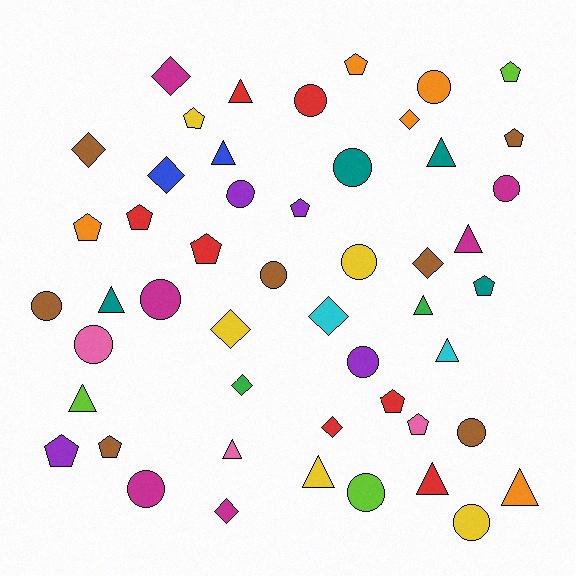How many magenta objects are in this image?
There are 6 magenta objects.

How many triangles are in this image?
There are 12 triangles.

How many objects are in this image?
There are 50 objects.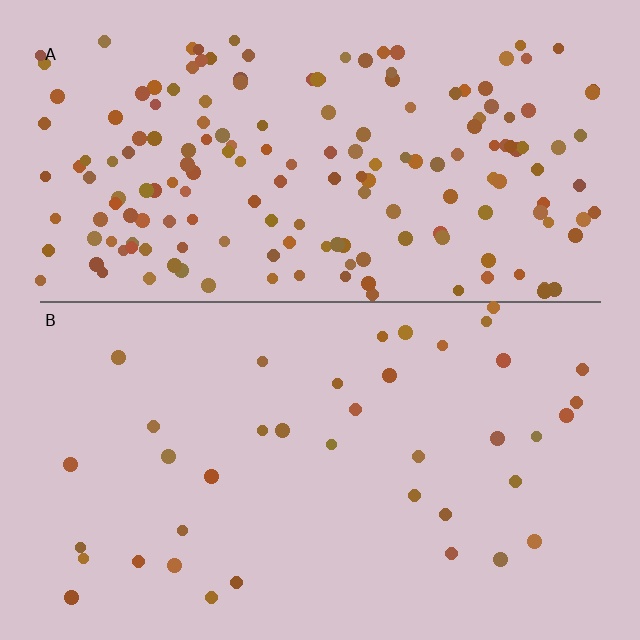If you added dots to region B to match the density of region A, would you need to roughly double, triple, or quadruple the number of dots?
Approximately quadruple.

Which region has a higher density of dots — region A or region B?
A (the top).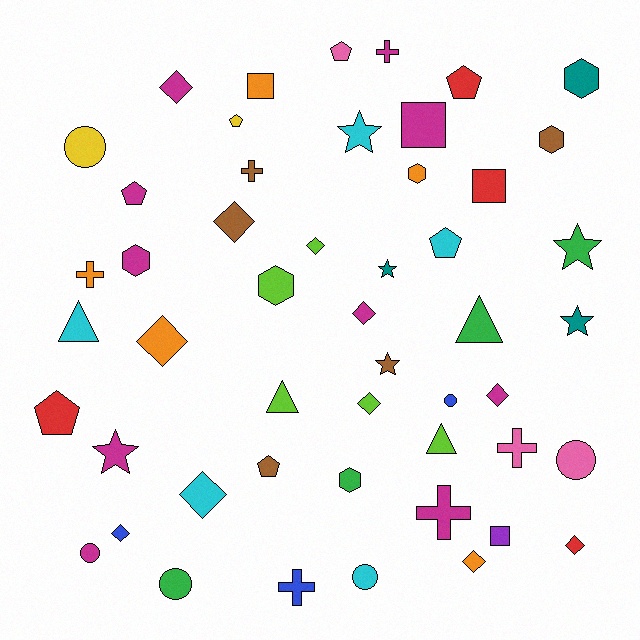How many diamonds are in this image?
There are 11 diamonds.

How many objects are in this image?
There are 50 objects.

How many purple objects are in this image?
There is 1 purple object.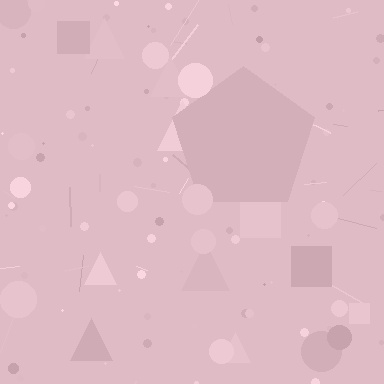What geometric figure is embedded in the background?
A pentagon is embedded in the background.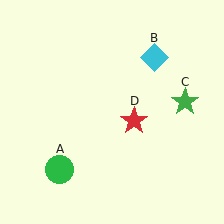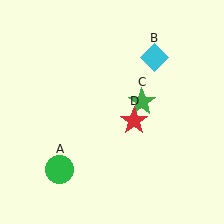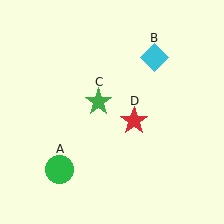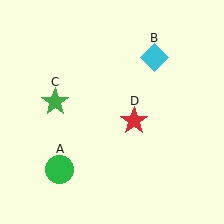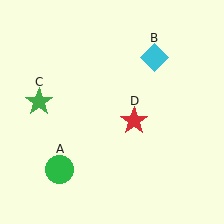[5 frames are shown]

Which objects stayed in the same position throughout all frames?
Green circle (object A) and cyan diamond (object B) and red star (object D) remained stationary.